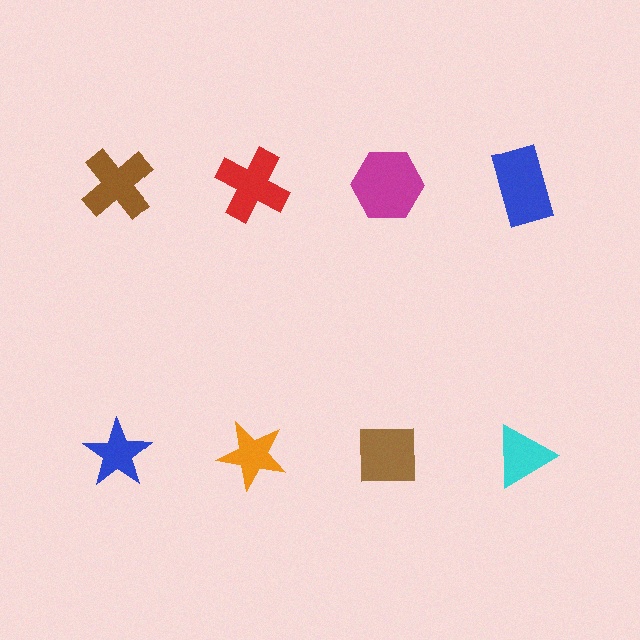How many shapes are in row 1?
4 shapes.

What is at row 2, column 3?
A brown square.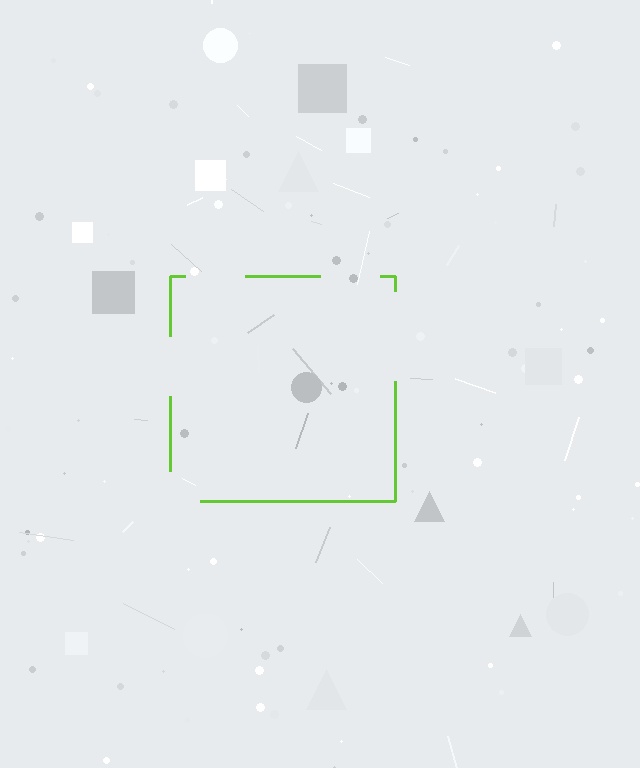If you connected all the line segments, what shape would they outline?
They would outline a square.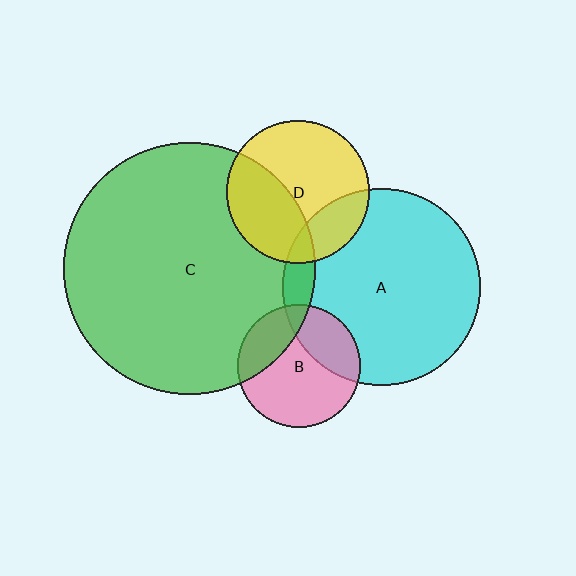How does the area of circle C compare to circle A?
Approximately 1.6 times.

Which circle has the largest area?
Circle C (green).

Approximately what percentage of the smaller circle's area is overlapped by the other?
Approximately 30%.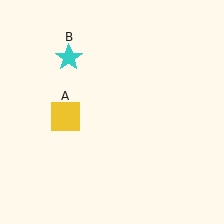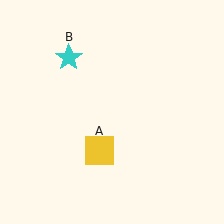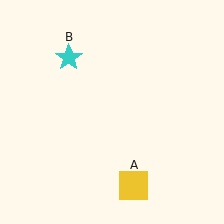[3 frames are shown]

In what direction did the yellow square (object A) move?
The yellow square (object A) moved down and to the right.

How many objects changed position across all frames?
1 object changed position: yellow square (object A).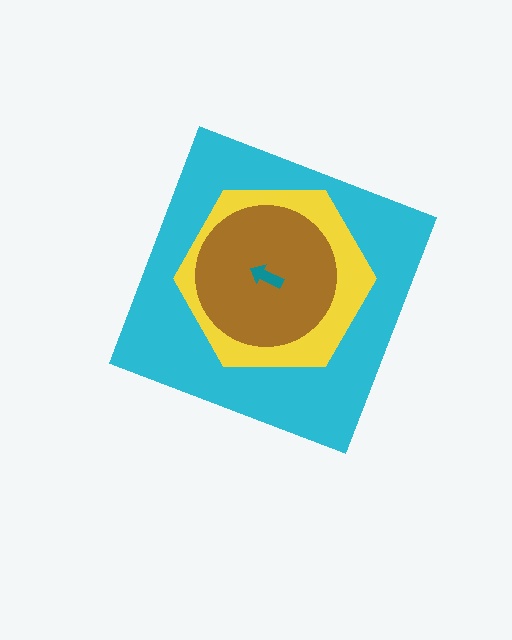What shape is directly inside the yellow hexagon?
The brown circle.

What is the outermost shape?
The cyan diamond.